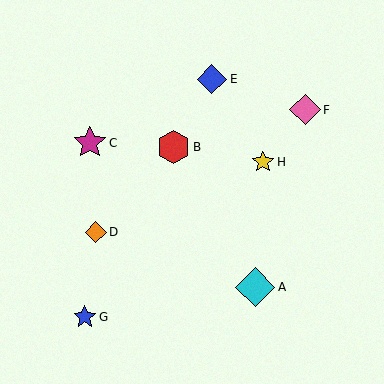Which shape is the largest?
The cyan diamond (labeled A) is the largest.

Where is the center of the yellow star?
The center of the yellow star is at (263, 162).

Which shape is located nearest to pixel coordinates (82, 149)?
The magenta star (labeled C) at (90, 143) is nearest to that location.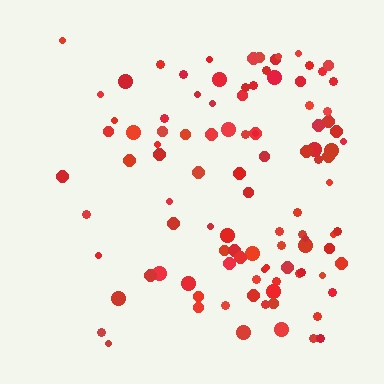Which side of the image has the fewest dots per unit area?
The left.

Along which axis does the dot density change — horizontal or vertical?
Horizontal.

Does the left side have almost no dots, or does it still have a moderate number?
Still a moderate number, just noticeably fewer than the right.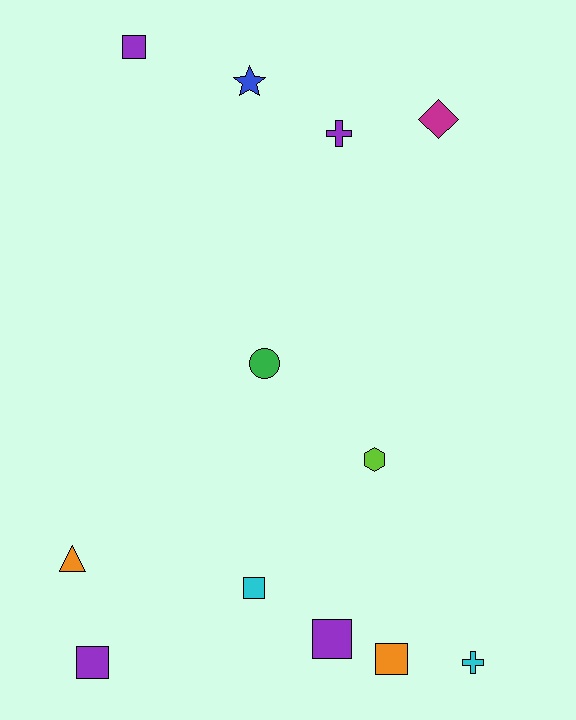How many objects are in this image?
There are 12 objects.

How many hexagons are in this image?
There is 1 hexagon.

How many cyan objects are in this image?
There are 2 cyan objects.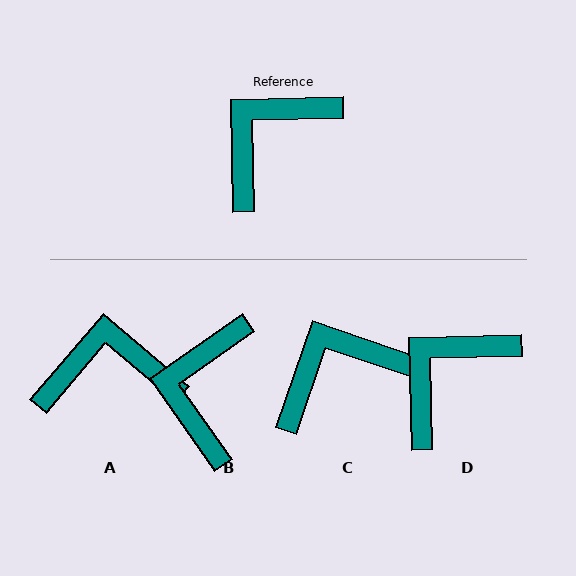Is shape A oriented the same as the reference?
No, it is off by about 42 degrees.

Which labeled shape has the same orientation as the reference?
D.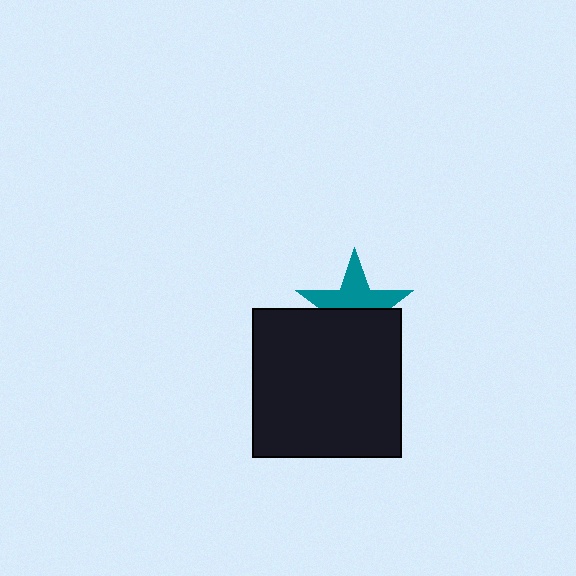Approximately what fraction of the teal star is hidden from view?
Roughly 49% of the teal star is hidden behind the black square.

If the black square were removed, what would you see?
You would see the complete teal star.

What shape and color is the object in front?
The object in front is a black square.